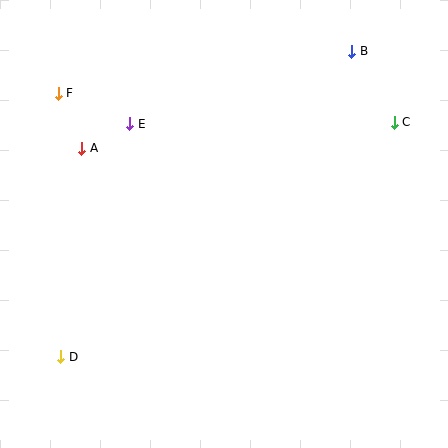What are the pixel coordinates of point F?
Point F is at (58, 93).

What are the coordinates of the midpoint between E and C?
The midpoint between E and C is at (262, 123).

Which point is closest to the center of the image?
Point E at (130, 124) is closest to the center.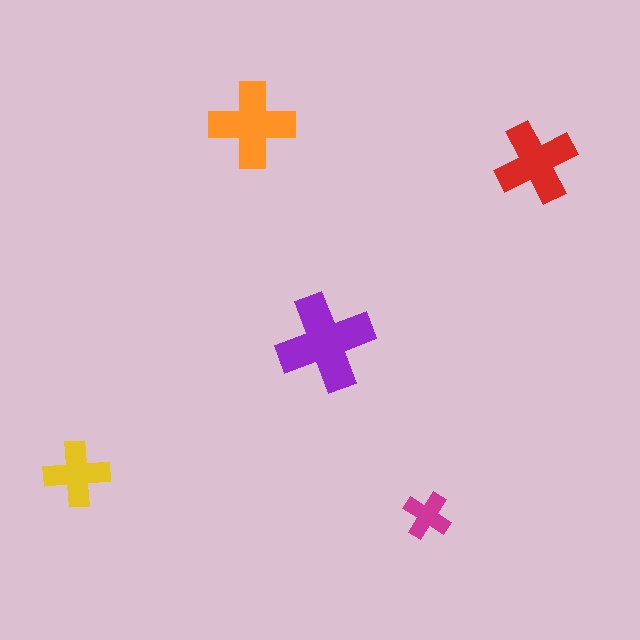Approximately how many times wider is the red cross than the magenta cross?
About 1.5 times wider.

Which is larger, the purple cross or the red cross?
The purple one.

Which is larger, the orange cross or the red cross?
The orange one.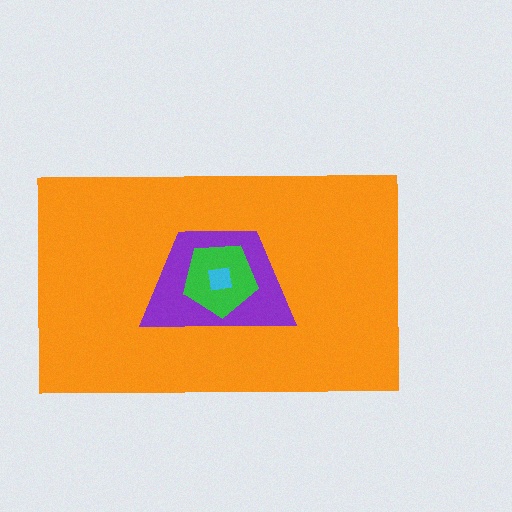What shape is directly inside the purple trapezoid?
The green pentagon.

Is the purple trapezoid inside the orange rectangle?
Yes.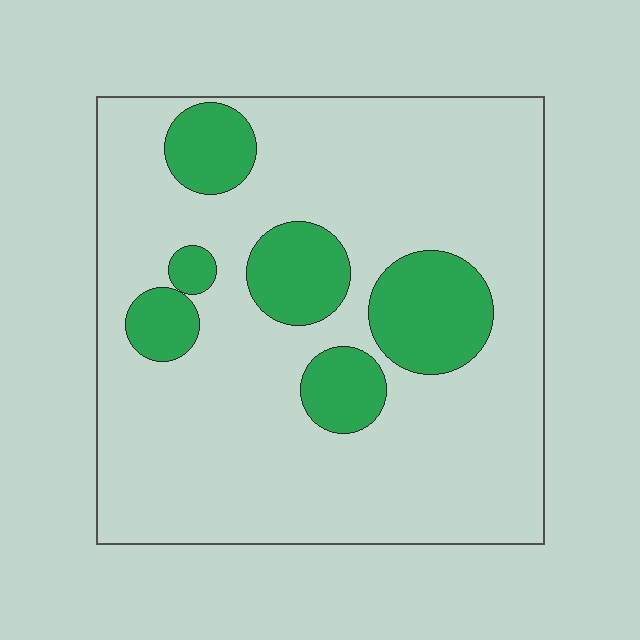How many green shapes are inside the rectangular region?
6.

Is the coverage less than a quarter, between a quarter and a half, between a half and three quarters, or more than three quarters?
Less than a quarter.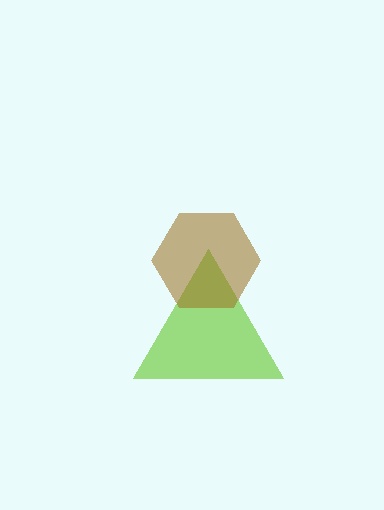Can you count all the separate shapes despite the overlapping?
Yes, there are 2 separate shapes.